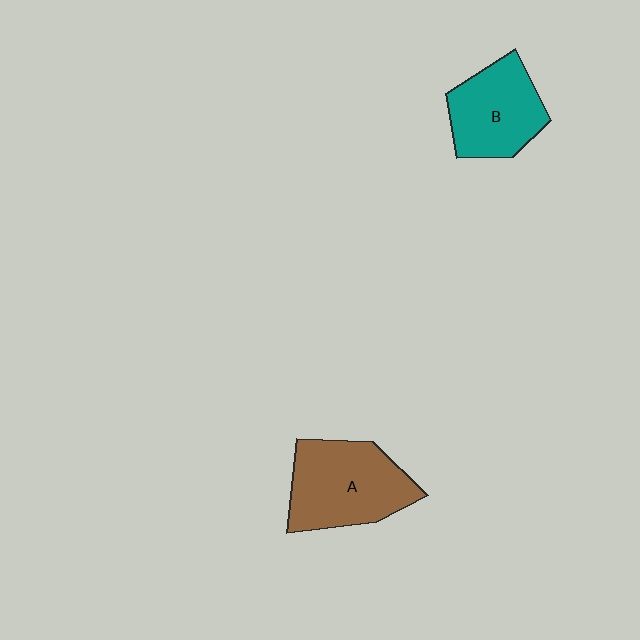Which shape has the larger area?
Shape A (brown).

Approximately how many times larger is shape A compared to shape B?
Approximately 1.2 times.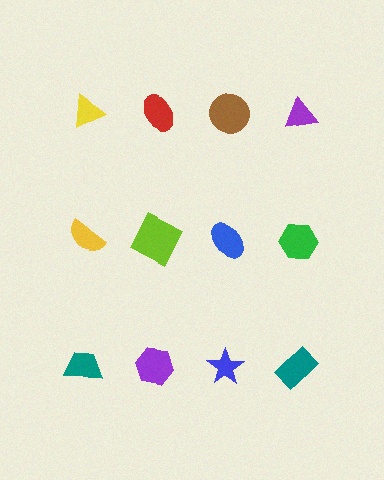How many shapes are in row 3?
4 shapes.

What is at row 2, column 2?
A lime square.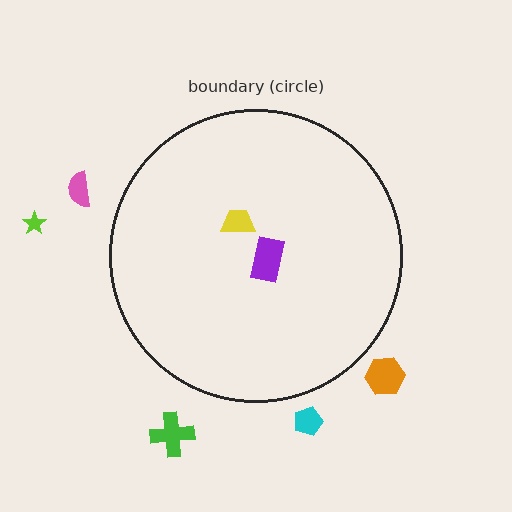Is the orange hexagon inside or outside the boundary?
Outside.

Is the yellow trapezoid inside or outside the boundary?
Inside.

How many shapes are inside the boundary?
2 inside, 5 outside.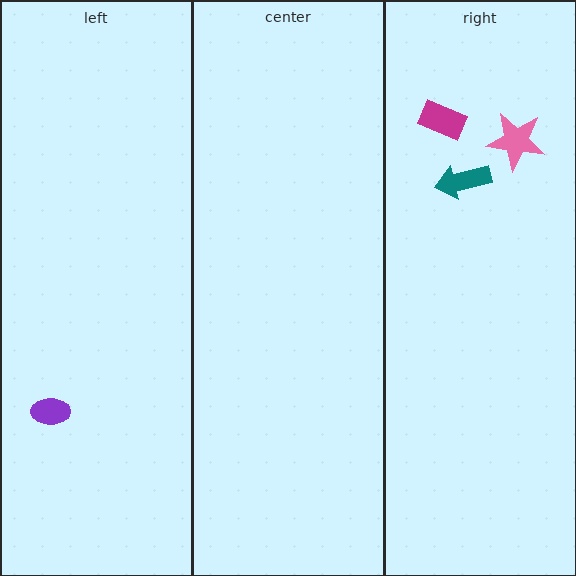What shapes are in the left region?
The purple ellipse.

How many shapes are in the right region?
3.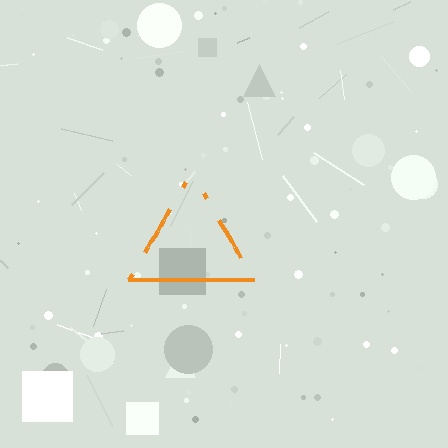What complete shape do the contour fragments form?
The contour fragments form a triangle.